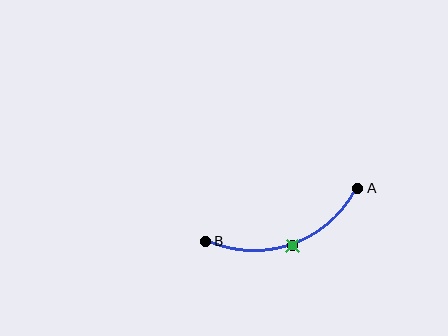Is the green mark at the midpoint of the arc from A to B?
Yes. The green mark lies on the arc at equal arc-length from both A and B — it is the arc midpoint.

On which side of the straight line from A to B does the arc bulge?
The arc bulges below the straight line connecting A and B.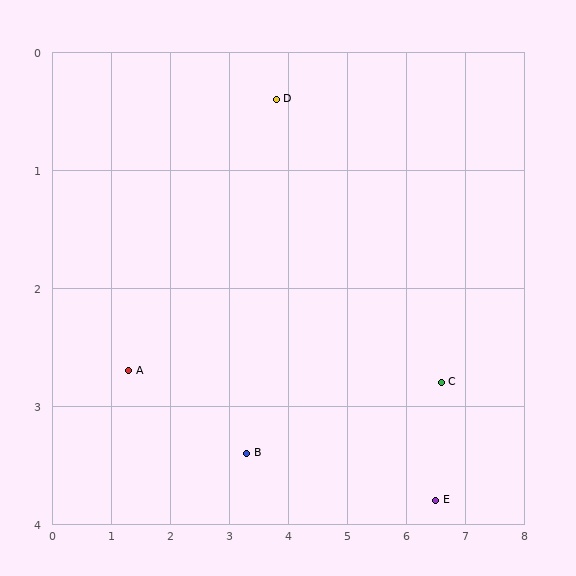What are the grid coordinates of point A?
Point A is at approximately (1.3, 2.7).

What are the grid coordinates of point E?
Point E is at approximately (6.5, 3.8).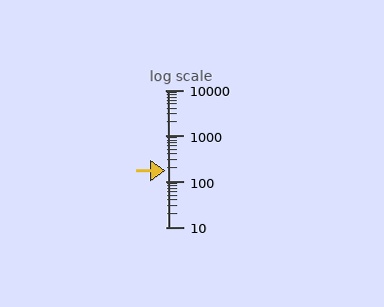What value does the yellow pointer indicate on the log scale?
The pointer indicates approximately 170.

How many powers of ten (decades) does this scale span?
The scale spans 3 decades, from 10 to 10000.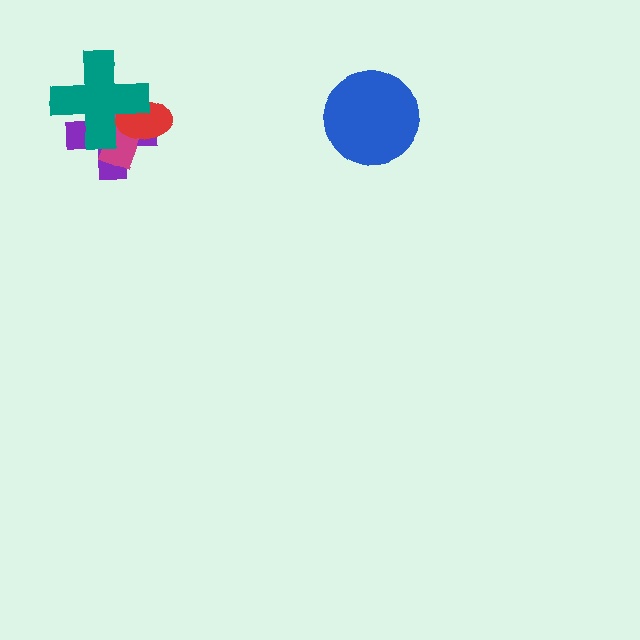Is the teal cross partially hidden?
No, no other shape covers it.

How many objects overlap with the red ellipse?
3 objects overlap with the red ellipse.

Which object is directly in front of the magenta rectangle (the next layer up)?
The red ellipse is directly in front of the magenta rectangle.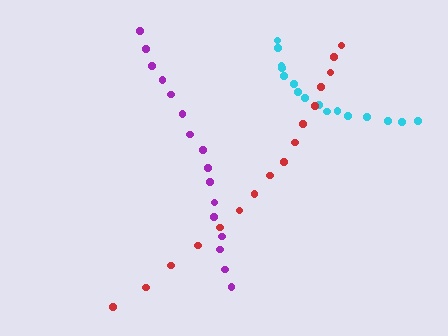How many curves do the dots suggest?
There are 3 distinct paths.